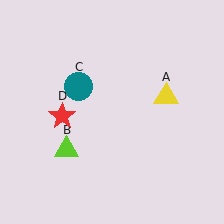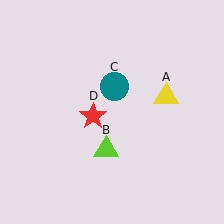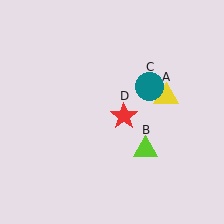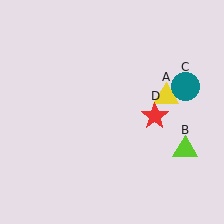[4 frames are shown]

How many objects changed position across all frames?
3 objects changed position: lime triangle (object B), teal circle (object C), red star (object D).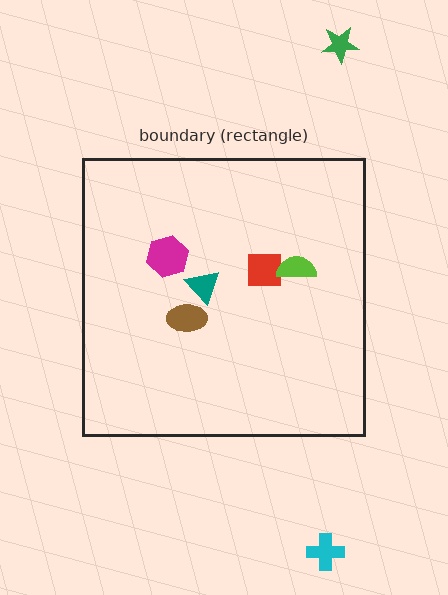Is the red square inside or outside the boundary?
Inside.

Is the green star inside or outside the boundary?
Outside.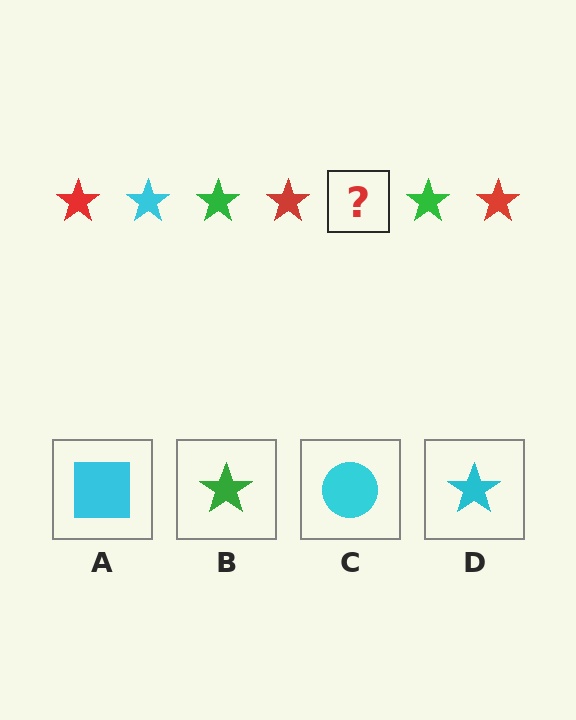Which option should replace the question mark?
Option D.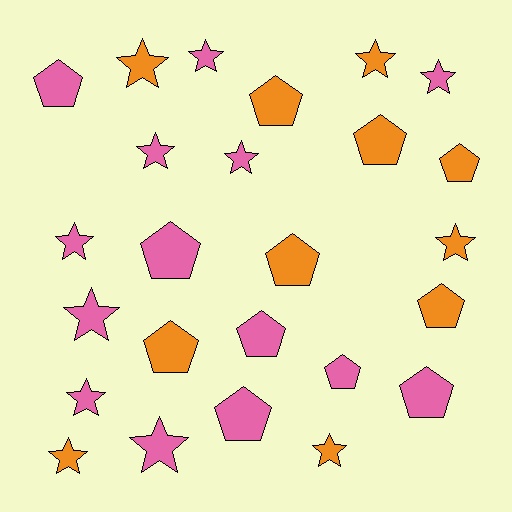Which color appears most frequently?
Pink, with 14 objects.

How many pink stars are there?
There are 8 pink stars.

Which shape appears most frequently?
Star, with 13 objects.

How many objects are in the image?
There are 25 objects.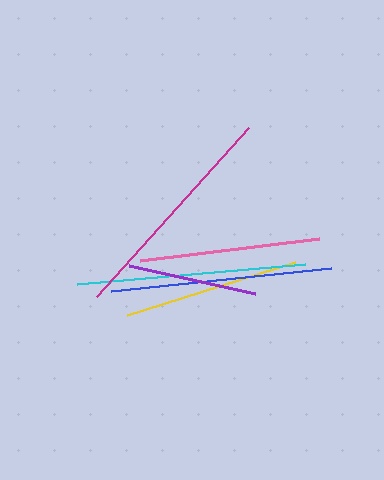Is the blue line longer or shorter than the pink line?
The blue line is longer than the pink line.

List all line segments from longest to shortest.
From longest to shortest: cyan, magenta, blue, pink, yellow, purple.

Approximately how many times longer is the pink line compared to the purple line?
The pink line is approximately 1.4 times the length of the purple line.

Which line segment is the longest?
The cyan line is the longest at approximately 229 pixels.